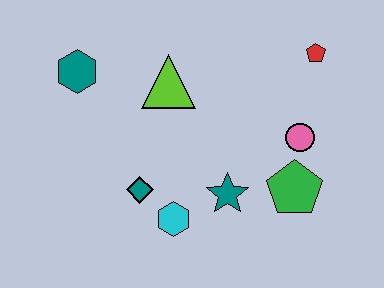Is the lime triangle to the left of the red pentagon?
Yes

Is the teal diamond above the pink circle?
No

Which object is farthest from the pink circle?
The teal hexagon is farthest from the pink circle.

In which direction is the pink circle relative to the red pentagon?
The pink circle is below the red pentagon.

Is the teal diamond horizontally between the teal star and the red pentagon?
No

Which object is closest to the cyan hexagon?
The teal diamond is closest to the cyan hexagon.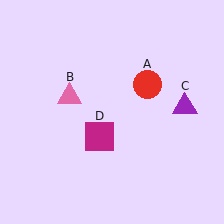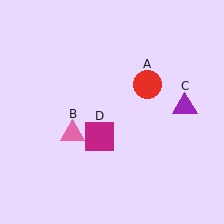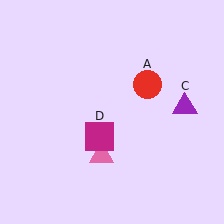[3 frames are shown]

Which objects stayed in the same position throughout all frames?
Red circle (object A) and purple triangle (object C) and magenta square (object D) remained stationary.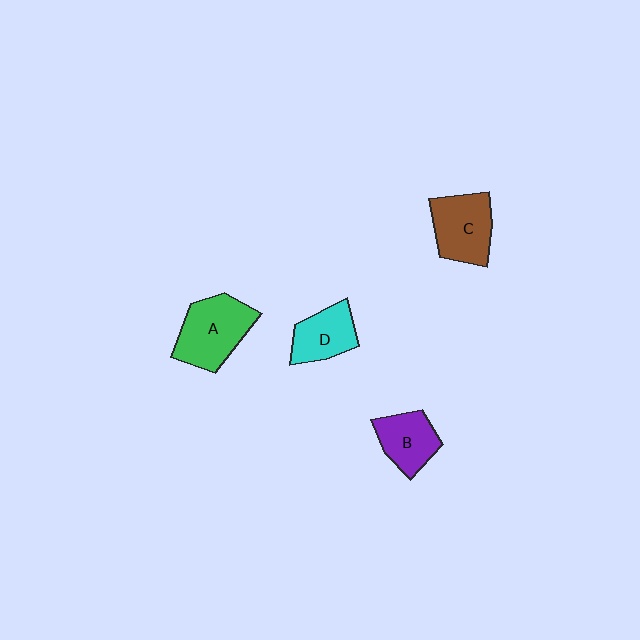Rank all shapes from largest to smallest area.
From largest to smallest: A (green), C (brown), B (purple), D (cyan).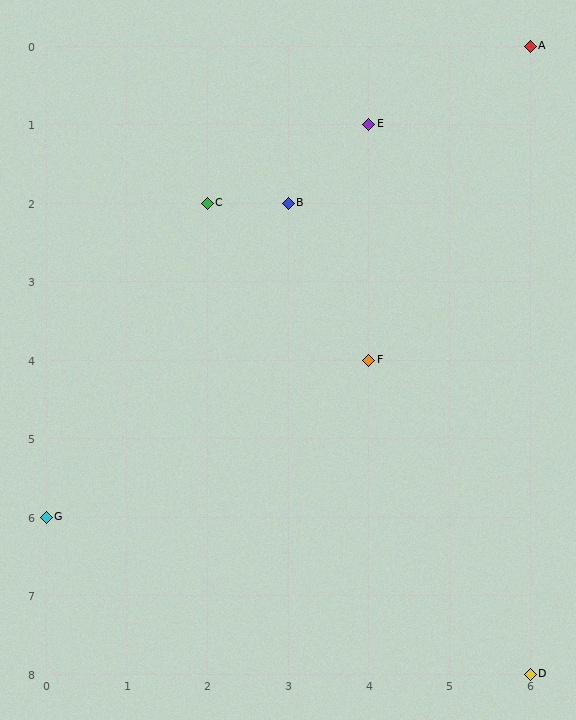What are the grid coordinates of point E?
Point E is at grid coordinates (4, 1).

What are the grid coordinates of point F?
Point F is at grid coordinates (4, 4).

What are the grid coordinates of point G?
Point G is at grid coordinates (0, 6).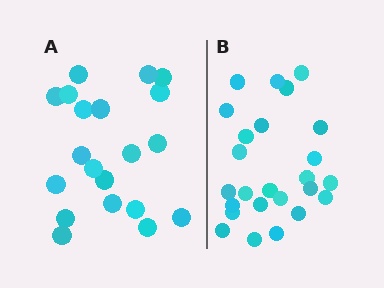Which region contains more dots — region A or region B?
Region B (the right region) has more dots.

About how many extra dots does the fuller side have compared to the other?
Region B has about 5 more dots than region A.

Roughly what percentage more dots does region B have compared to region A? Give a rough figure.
About 25% more.